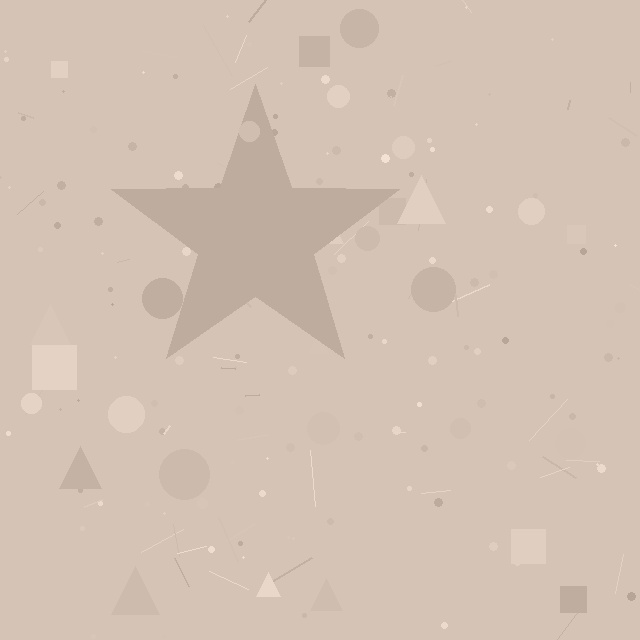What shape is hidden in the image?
A star is hidden in the image.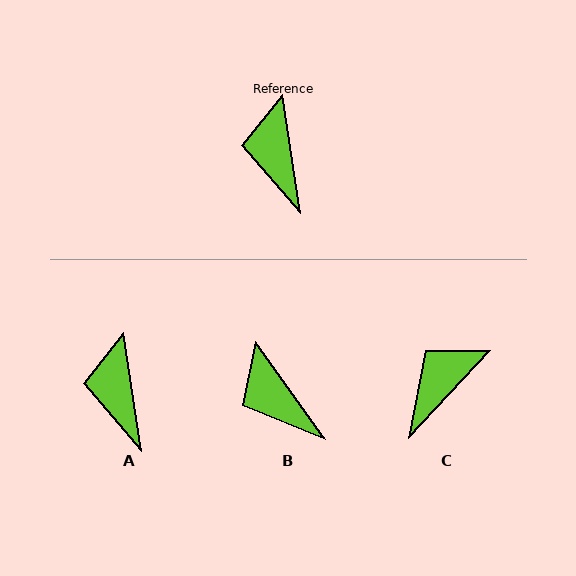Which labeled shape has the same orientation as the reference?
A.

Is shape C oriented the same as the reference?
No, it is off by about 52 degrees.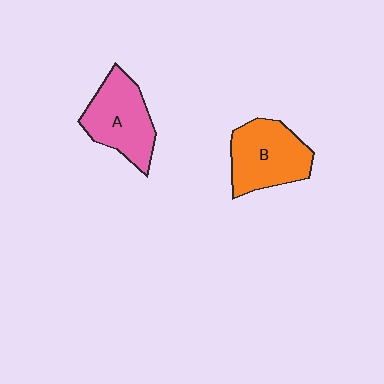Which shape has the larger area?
Shape B (orange).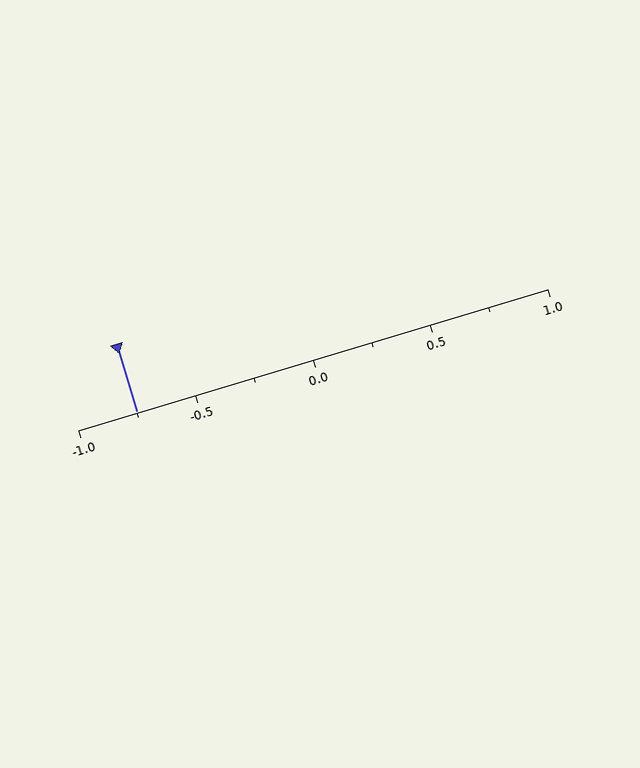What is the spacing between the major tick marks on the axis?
The major ticks are spaced 0.5 apart.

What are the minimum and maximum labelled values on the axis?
The axis runs from -1.0 to 1.0.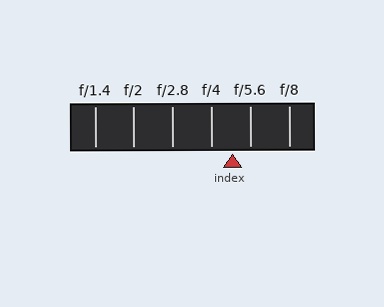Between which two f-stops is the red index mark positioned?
The index mark is between f/4 and f/5.6.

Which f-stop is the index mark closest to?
The index mark is closest to f/5.6.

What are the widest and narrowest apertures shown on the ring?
The widest aperture shown is f/1.4 and the narrowest is f/8.